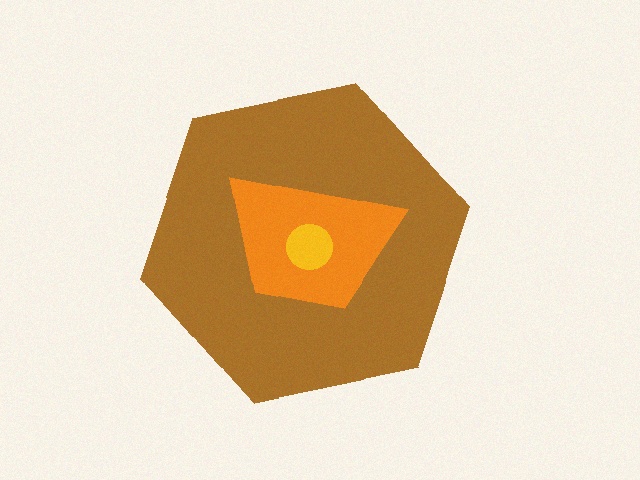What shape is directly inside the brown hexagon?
The orange trapezoid.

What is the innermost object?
The yellow circle.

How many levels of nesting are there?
3.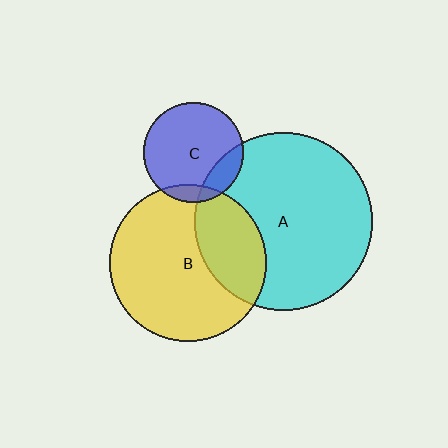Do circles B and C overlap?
Yes.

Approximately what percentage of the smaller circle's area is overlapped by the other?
Approximately 10%.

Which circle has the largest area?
Circle A (cyan).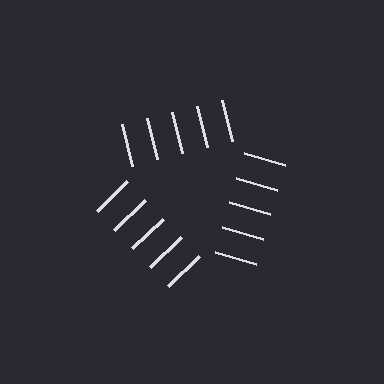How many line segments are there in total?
15 — 5 along each of the 3 edges.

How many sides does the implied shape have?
3 sides — the line-ends trace a triangle.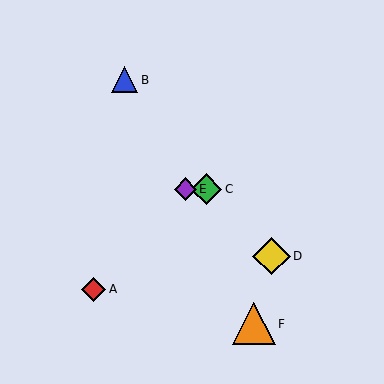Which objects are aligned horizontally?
Objects C, E are aligned horizontally.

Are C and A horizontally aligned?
No, C is at y≈189 and A is at y≈289.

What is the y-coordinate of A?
Object A is at y≈289.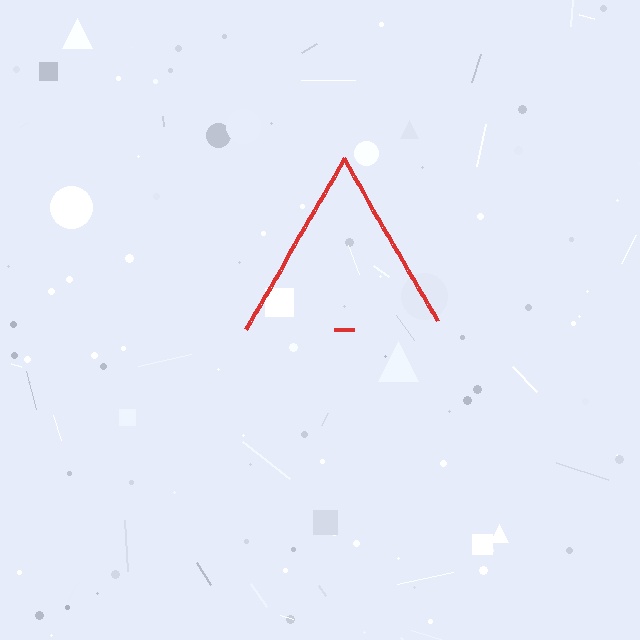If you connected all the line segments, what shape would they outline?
They would outline a triangle.